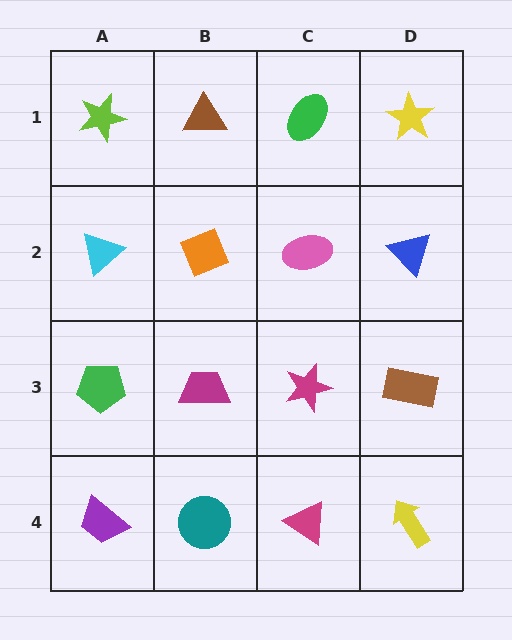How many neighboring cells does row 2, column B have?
4.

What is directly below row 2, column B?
A magenta trapezoid.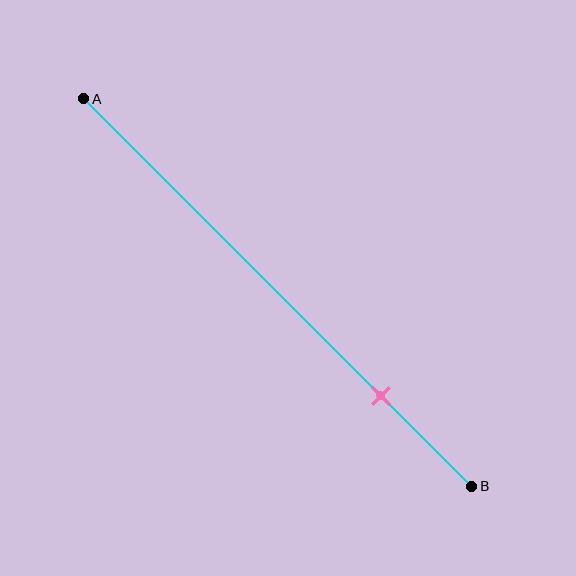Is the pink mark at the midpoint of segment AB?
No, the mark is at about 75% from A, not at the 50% midpoint.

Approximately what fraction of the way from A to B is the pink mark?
The pink mark is approximately 75% of the way from A to B.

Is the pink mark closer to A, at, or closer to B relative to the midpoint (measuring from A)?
The pink mark is closer to point B than the midpoint of segment AB.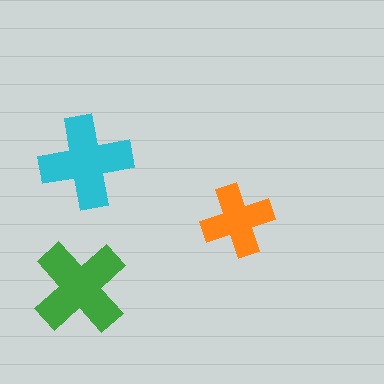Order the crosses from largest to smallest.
the green one, the cyan one, the orange one.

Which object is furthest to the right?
The orange cross is rightmost.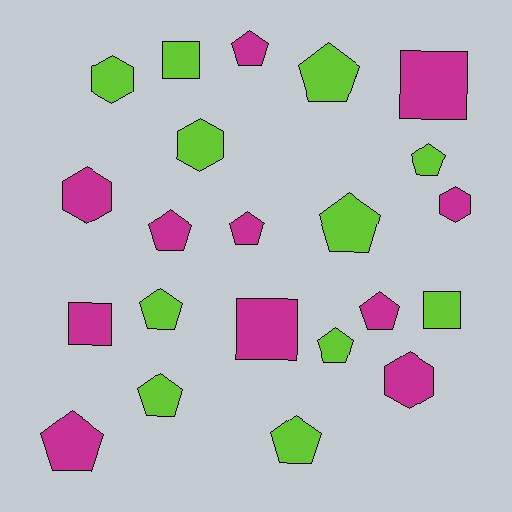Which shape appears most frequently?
Pentagon, with 12 objects.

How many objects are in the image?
There are 22 objects.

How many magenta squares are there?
There are 3 magenta squares.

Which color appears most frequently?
Lime, with 11 objects.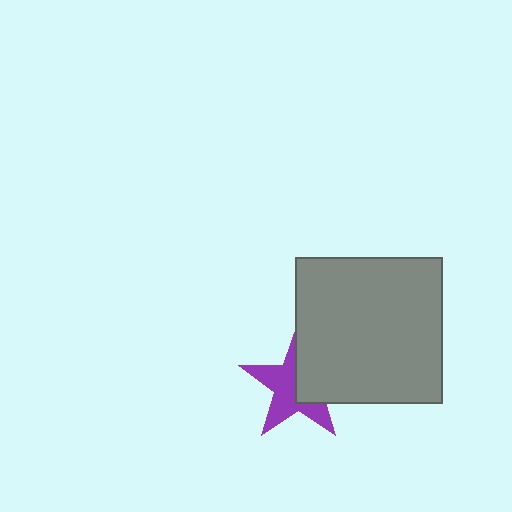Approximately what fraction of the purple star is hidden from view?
Roughly 43% of the purple star is hidden behind the gray square.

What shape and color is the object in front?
The object in front is a gray square.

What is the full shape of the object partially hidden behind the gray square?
The partially hidden object is a purple star.